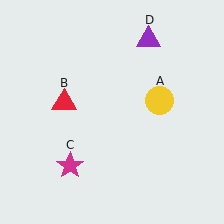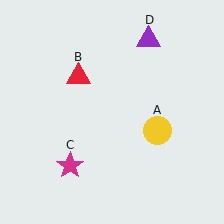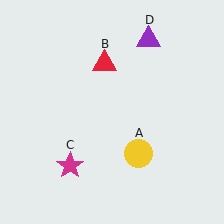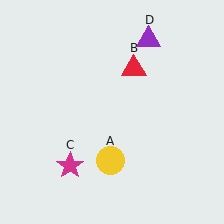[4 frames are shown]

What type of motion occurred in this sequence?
The yellow circle (object A), red triangle (object B) rotated clockwise around the center of the scene.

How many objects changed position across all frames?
2 objects changed position: yellow circle (object A), red triangle (object B).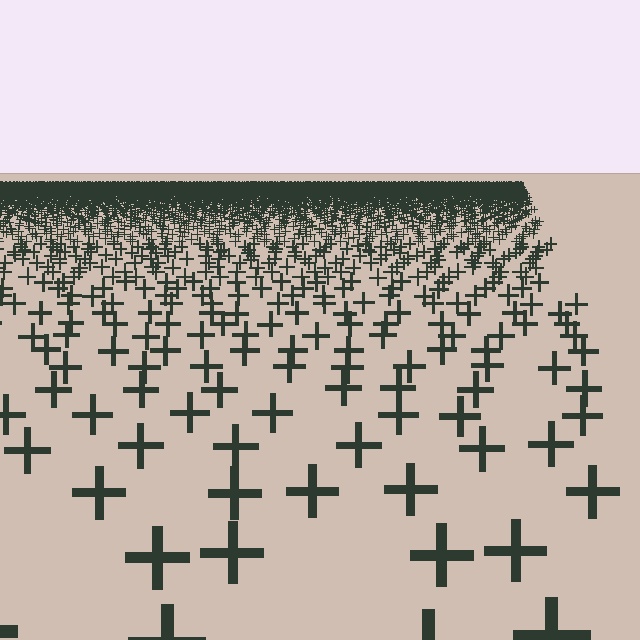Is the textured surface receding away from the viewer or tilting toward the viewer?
The surface is receding away from the viewer. Texture elements get smaller and denser toward the top.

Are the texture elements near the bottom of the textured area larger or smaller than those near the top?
Larger. Near the bottom, elements are closer to the viewer and appear at a bigger on-screen size.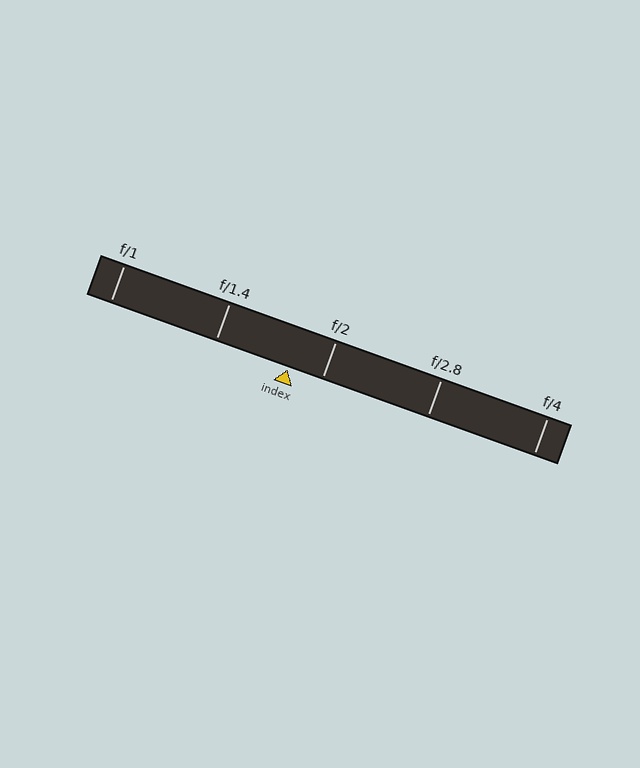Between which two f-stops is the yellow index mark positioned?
The index mark is between f/1.4 and f/2.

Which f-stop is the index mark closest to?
The index mark is closest to f/2.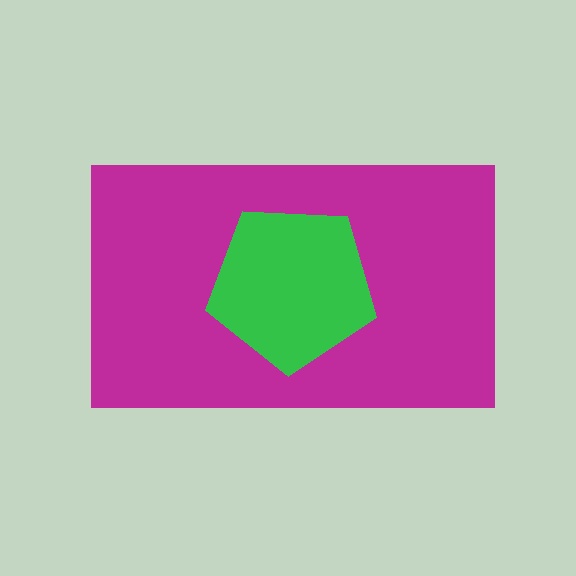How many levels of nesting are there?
2.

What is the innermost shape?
The green pentagon.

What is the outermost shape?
The magenta rectangle.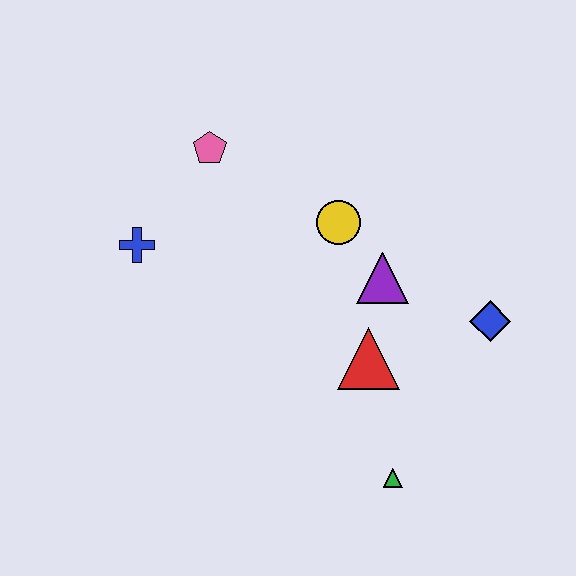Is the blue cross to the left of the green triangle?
Yes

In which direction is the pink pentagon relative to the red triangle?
The pink pentagon is above the red triangle.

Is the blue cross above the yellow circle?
No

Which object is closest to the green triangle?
The red triangle is closest to the green triangle.